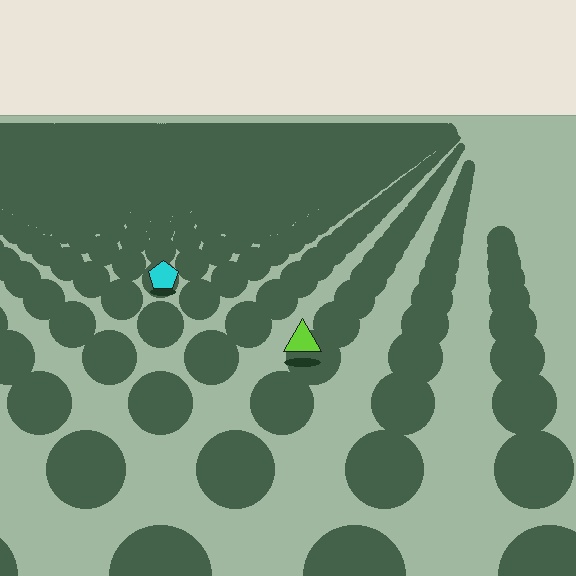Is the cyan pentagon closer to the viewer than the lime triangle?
No. The lime triangle is closer — you can tell from the texture gradient: the ground texture is coarser near it.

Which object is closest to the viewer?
The lime triangle is closest. The texture marks near it are larger and more spread out.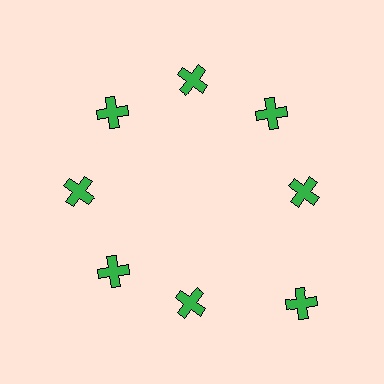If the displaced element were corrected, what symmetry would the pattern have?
It would have 8-fold rotational symmetry — the pattern would map onto itself every 45 degrees.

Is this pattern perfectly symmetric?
No. The 8 green crosses are arranged in a ring, but one element near the 4 o'clock position is pushed outward from the center, breaking the 8-fold rotational symmetry.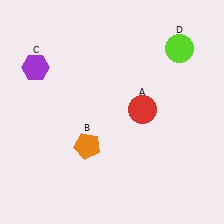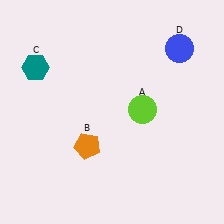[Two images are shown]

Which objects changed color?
A changed from red to lime. C changed from purple to teal. D changed from lime to blue.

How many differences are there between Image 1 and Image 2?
There are 3 differences between the two images.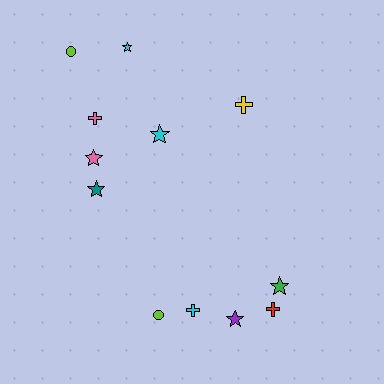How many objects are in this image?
There are 12 objects.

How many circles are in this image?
There are 2 circles.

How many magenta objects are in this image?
There are no magenta objects.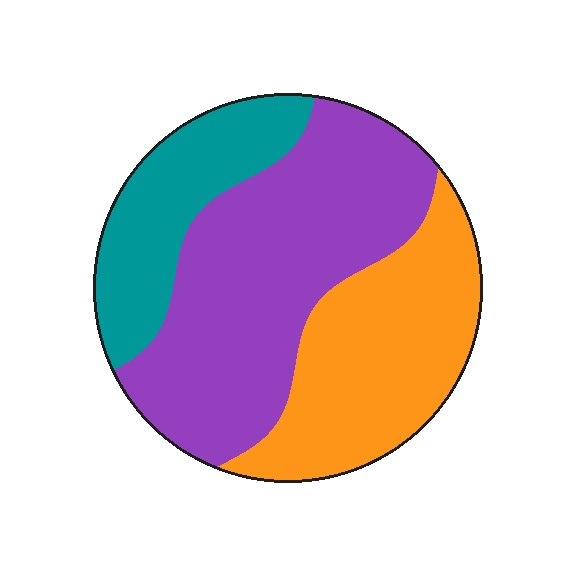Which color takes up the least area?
Teal, at roughly 20%.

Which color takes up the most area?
Purple, at roughly 45%.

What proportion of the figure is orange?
Orange takes up about one third (1/3) of the figure.